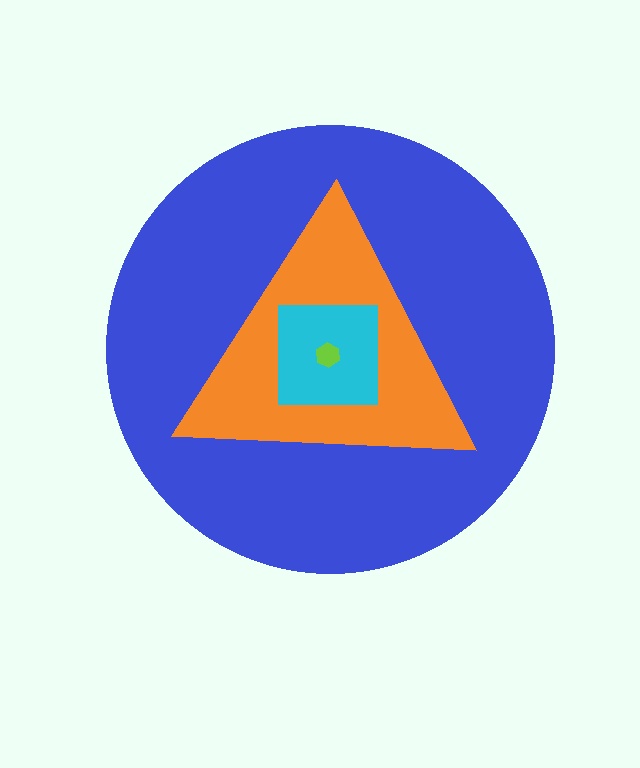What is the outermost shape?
The blue circle.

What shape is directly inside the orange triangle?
The cyan square.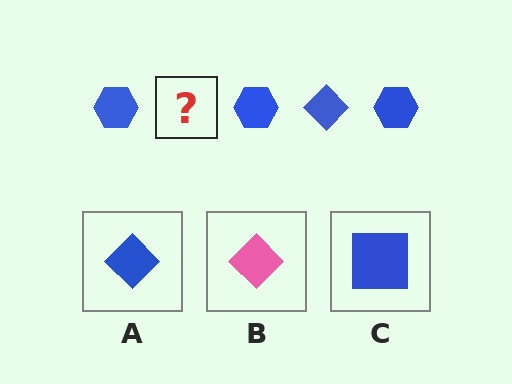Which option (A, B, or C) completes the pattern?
A.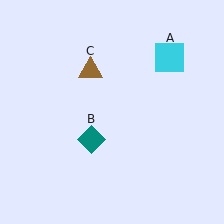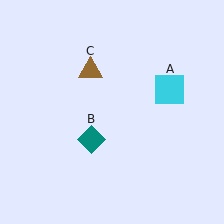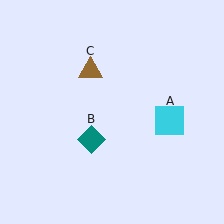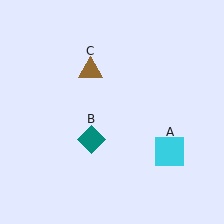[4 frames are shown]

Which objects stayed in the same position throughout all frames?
Teal diamond (object B) and brown triangle (object C) remained stationary.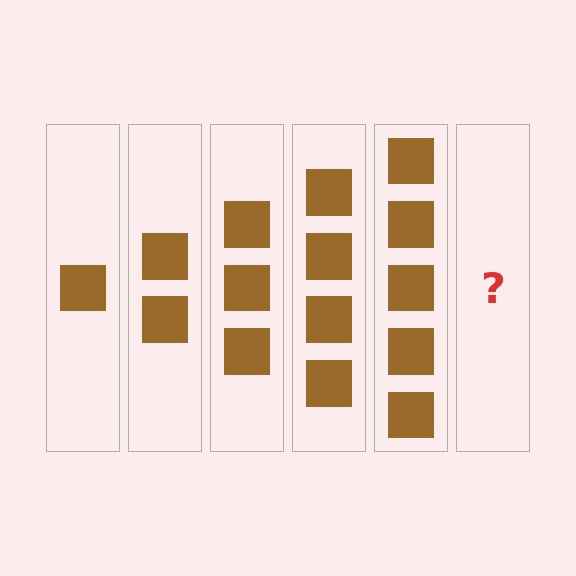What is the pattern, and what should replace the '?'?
The pattern is that each step adds one more square. The '?' should be 6 squares.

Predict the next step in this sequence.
The next step is 6 squares.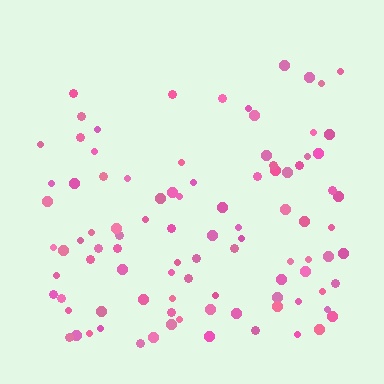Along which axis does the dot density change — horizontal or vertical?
Vertical.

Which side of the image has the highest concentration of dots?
The bottom.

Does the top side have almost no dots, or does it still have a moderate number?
Still a moderate number, just noticeably fewer than the bottom.